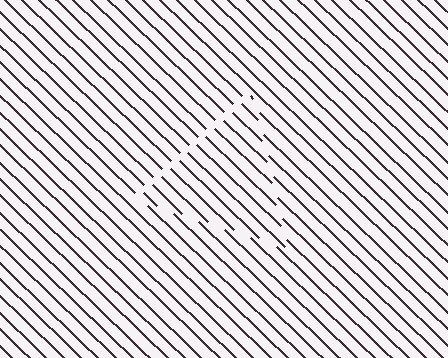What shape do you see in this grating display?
An illusory triangle. The interior of the shape contains the same grating, shifted by half a period — the contour is defined by the phase discontinuity where line-ends from the inner and outer gratings abut.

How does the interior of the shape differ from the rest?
The interior of the shape contains the same grating, shifted by half a period — the contour is defined by the phase discontinuity where line-ends from the inner and outer gratings abut.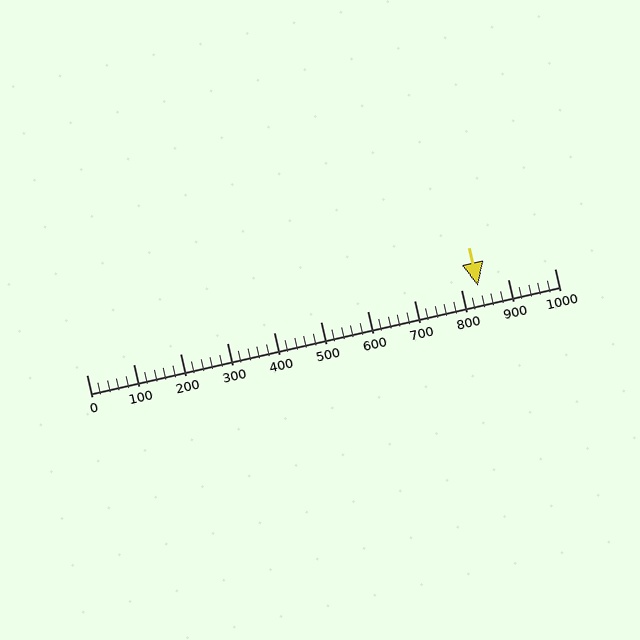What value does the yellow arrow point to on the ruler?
The yellow arrow points to approximately 837.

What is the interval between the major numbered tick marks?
The major tick marks are spaced 100 units apart.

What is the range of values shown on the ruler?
The ruler shows values from 0 to 1000.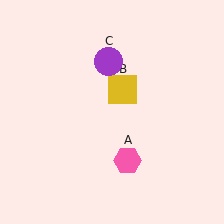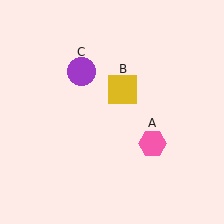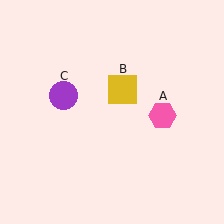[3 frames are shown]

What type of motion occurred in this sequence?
The pink hexagon (object A), purple circle (object C) rotated counterclockwise around the center of the scene.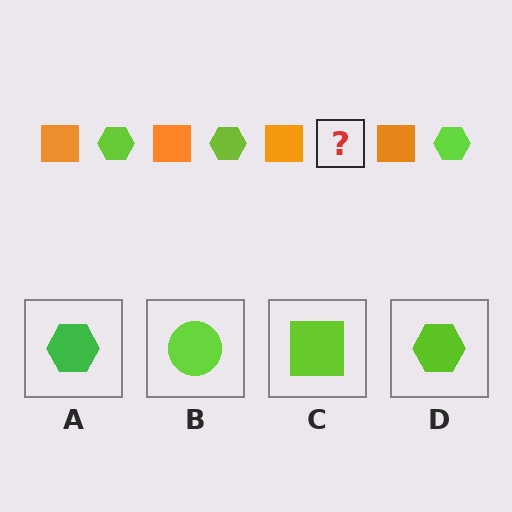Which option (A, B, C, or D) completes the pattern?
D.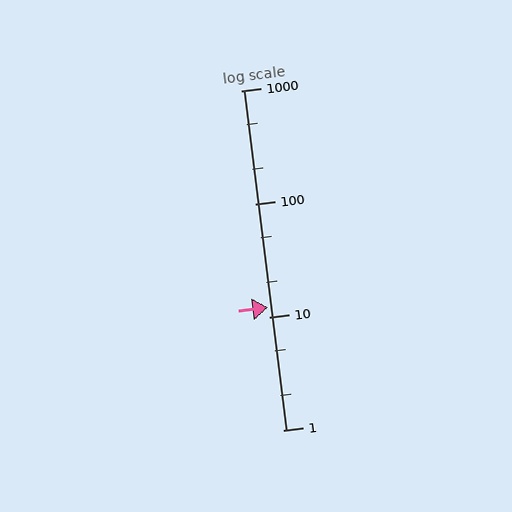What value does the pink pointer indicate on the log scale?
The pointer indicates approximately 12.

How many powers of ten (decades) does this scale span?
The scale spans 3 decades, from 1 to 1000.